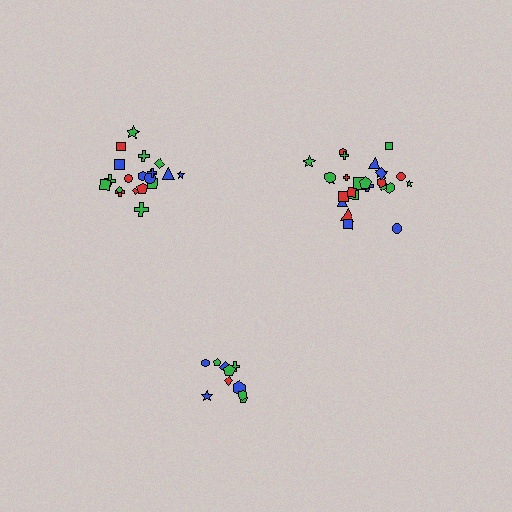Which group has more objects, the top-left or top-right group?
The top-right group.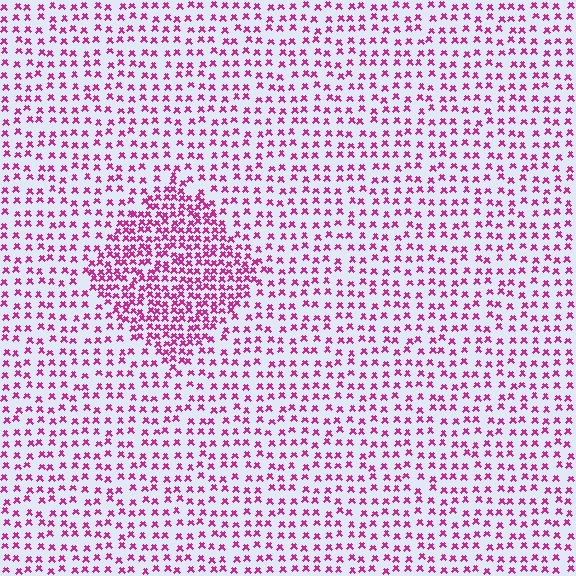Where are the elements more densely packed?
The elements are more densely packed inside the diamond boundary.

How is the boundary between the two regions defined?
The boundary is defined by a change in element density (approximately 2.0x ratio). All elements are the same color, size, and shape.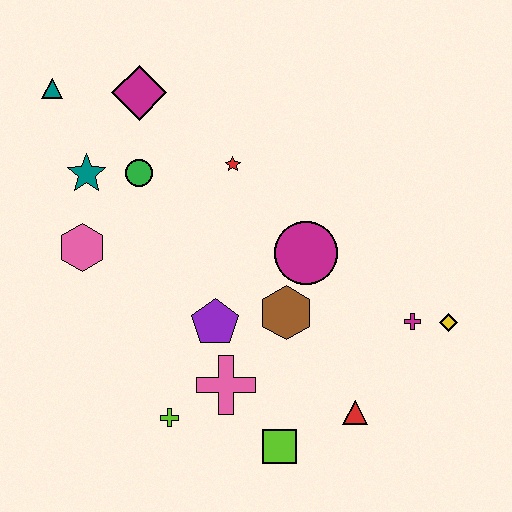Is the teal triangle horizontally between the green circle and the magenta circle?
No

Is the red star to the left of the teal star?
No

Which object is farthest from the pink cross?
The teal triangle is farthest from the pink cross.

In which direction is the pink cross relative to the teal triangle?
The pink cross is below the teal triangle.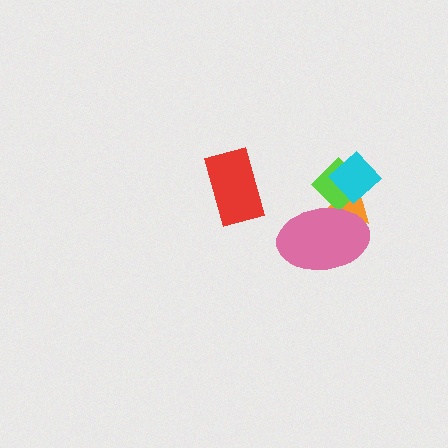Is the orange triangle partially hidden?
Yes, it is partially covered by another shape.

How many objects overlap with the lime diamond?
3 objects overlap with the lime diamond.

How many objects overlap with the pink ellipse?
2 objects overlap with the pink ellipse.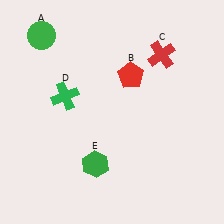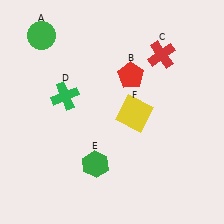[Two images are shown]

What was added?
A yellow square (F) was added in Image 2.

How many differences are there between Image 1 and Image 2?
There is 1 difference between the two images.